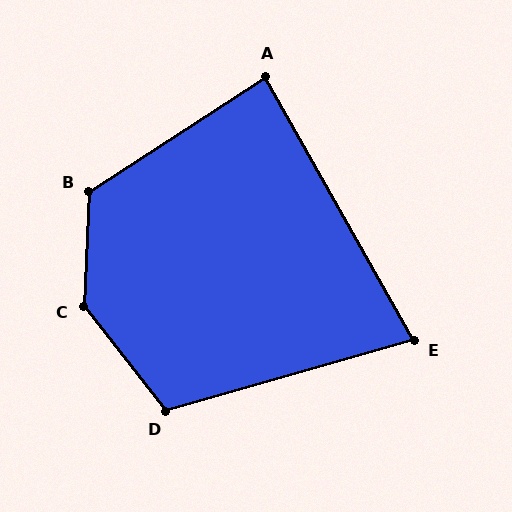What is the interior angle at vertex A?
Approximately 87 degrees (approximately right).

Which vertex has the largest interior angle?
C, at approximately 140 degrees.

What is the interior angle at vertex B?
Approximately 125 degrees (obtuse).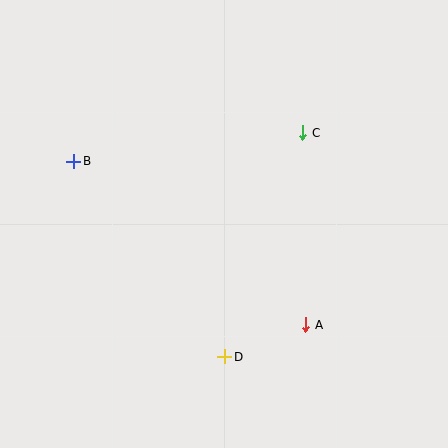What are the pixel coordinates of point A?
Point A is at (306, 325).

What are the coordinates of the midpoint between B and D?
The midpoint between B and D is at (149, 259).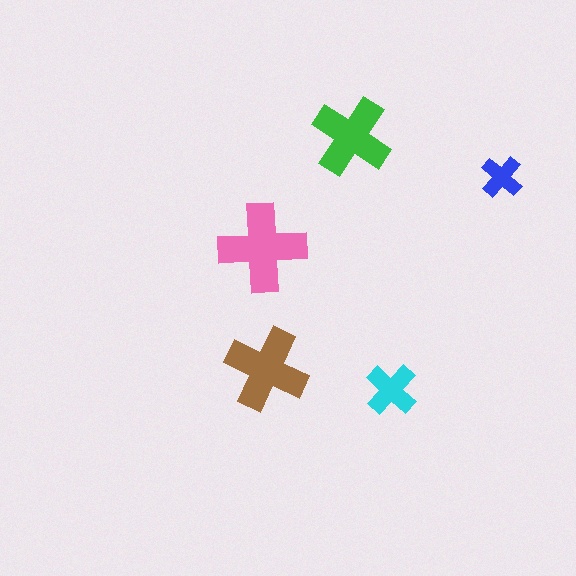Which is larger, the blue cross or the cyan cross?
The cyan one.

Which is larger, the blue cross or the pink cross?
The pink one.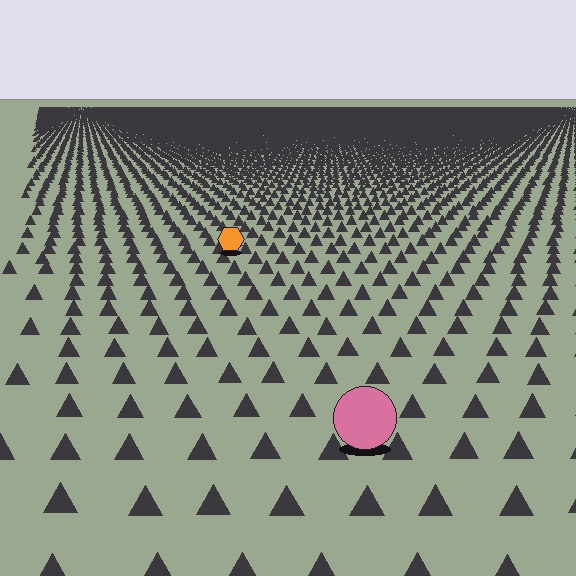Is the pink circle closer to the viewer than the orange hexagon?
Yes. The pink circle is closer — you can tell from the texture gradient: the ground texture is coarser near it.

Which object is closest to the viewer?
The pink circle is closest. The texture marks near it are larger and more spread out.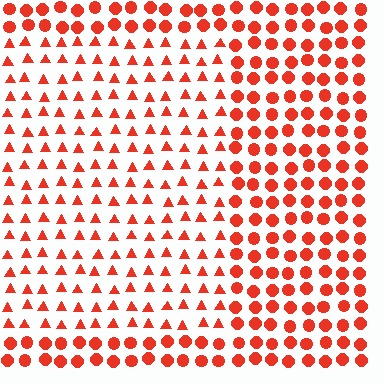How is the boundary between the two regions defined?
The boundary is defined by a change in element shape: triangles inside vs. circles outside. All elements share the same color and spacing.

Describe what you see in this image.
The image is filled with small red elements arranged in a uniform grid. A rectangle-shaped region contains triangles, while the surrounding area contains circles. The boundary is defined purely by the change in element shape.